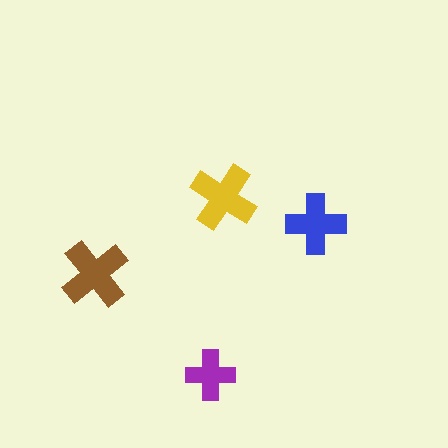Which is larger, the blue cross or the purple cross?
The blue one.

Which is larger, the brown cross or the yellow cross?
The brown one.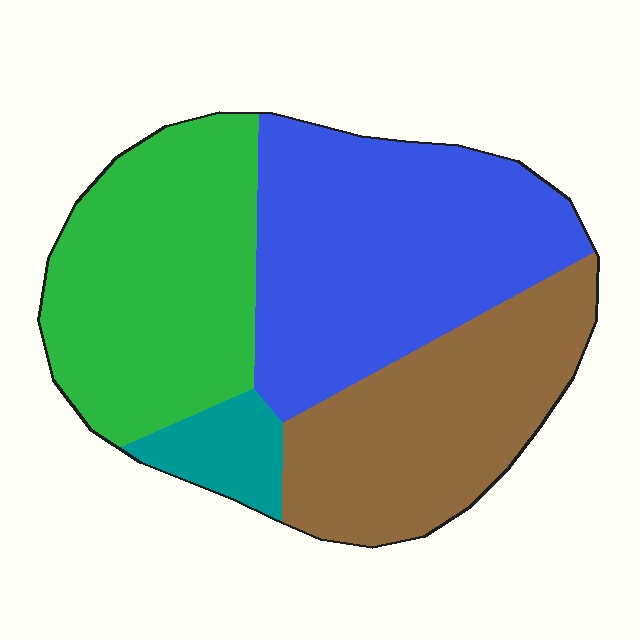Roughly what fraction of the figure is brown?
Brown takes up between a sixth and a third of the figure.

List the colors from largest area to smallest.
From largest to smallest: blue, green, brown, teal.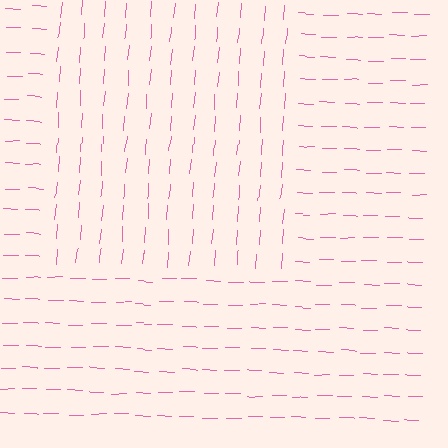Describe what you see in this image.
The image is filled with small pink line segments. A rectangle region in the image has lines oriented differently from the surrounding lines, creating a visible texture boundary.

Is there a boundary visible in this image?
Yes, there is a texture boundary formed by a change in line orientation.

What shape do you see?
I see a rectangle.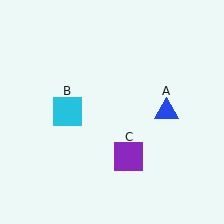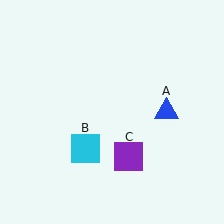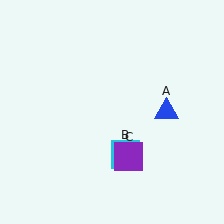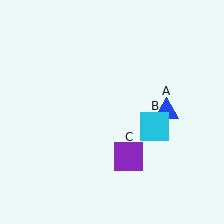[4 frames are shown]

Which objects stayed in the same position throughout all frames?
Blue triangle (object A) and purple square (object C) remained stationary.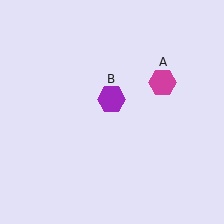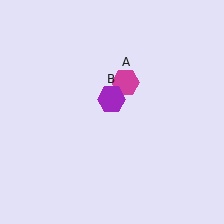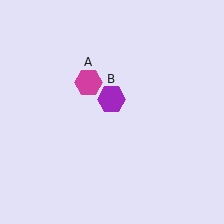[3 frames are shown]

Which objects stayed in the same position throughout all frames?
Purple hexagon (object B) remained stationary.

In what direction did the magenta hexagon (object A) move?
The magenta hexagon (object A) moved left.